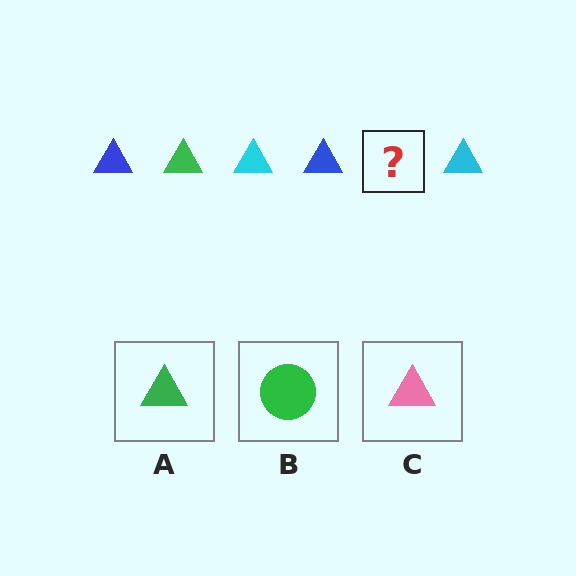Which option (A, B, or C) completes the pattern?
A.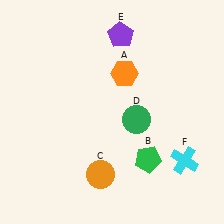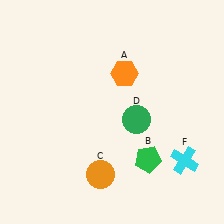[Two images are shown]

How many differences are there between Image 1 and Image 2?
There is 1 difference between the two images.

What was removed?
The purple pentagon (E) was removed in Image 2.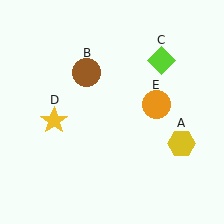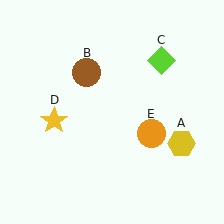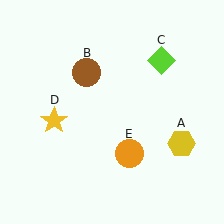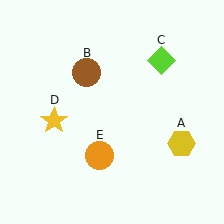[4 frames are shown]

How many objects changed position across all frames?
1 object changed position: orange circle (object E).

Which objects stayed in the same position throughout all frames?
Yellow hexagon (object A) and brown circle (object B) and lime diamond (object C) and yellow star (object D) remained stationary.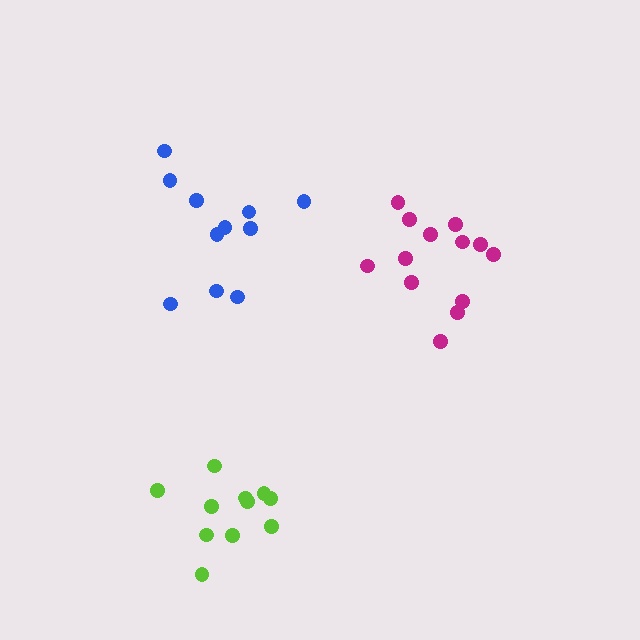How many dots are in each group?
Group 1: 11 dots, Group 2: 13 dots, Group 3: 11 dots (35 total).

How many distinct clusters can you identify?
There are 3 distinct clusters.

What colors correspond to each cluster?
The clusters are colored: lime, magenta, blue.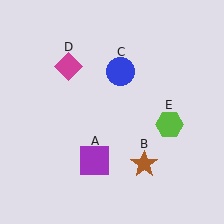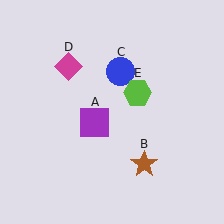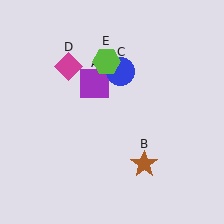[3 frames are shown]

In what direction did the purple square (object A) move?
The purple square (object A) moved up.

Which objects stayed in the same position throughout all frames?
Brown star (object B) and blue circle (object C) and magenta diamond (object D) remained stationary.